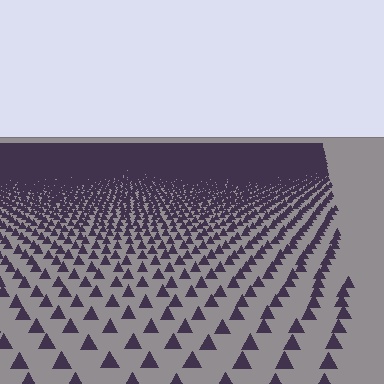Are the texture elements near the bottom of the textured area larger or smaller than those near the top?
Larger. Near the bottom, elements are closer to the viewer and appear at a bigger on-screen size.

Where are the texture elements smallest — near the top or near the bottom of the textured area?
Near the top.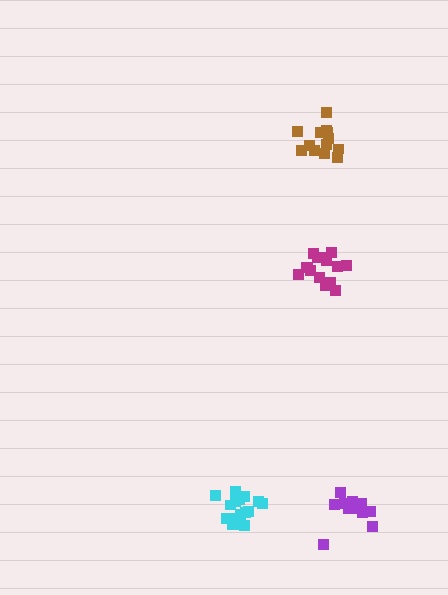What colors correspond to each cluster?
The clusters are colored: magenta, brown, cyan, purple.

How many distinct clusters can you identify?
There are 4 distinct clusters.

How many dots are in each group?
Group 1: 15 dots, Group 2: 13 dots, Group 3: 16 dots, Group 4: 12 dots (56 total).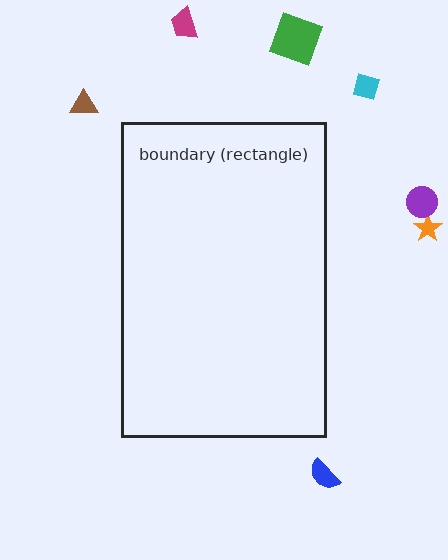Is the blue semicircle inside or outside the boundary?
Outside.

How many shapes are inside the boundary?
0 inside, 7 outside.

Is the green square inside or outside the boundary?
Outside.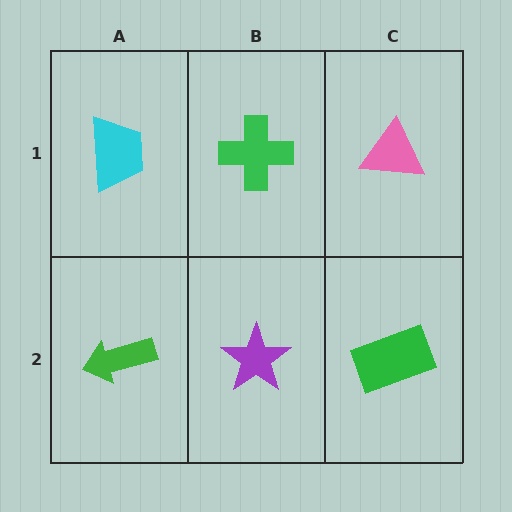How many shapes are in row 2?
3 shapes.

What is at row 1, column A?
A cyan trapezoid.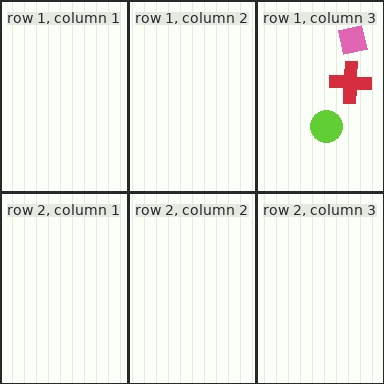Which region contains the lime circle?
The row 1, column 3 region.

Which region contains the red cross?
The row 1, column 3 region.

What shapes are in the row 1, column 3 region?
The lime circle, the pink square, the red cross.